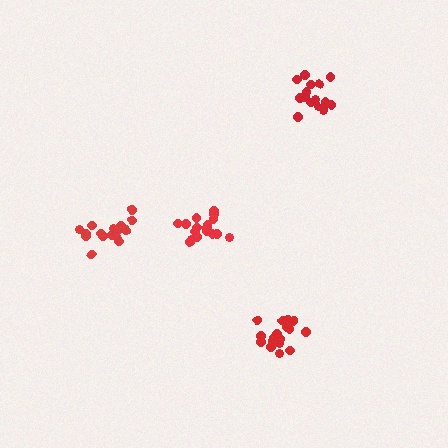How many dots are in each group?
Group 1: 16 dots, Group 2: 17 dots, Group 3: 19 dots, Group 4: 17 dots (69 total).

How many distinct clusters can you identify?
There are 4 distinct clusters.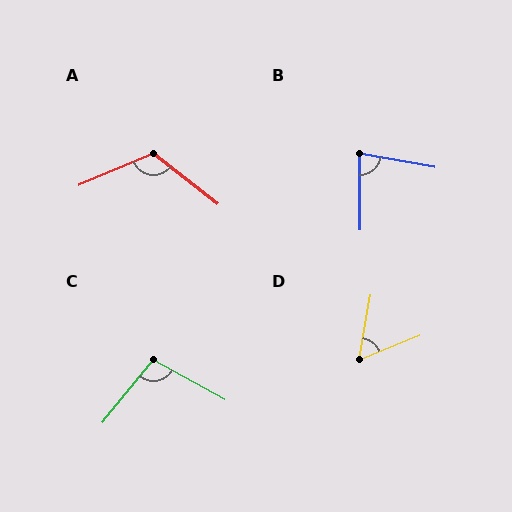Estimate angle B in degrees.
Approximately 80 degrees.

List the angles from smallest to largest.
D (58°), B (80°), C (100°), A (119°).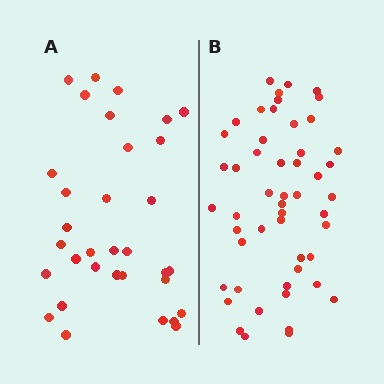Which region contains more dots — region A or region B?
Region B (the right region) has more dots.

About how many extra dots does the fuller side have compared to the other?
Region B has approximately 20 more dots than region A.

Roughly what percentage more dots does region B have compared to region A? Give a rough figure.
About 55% more.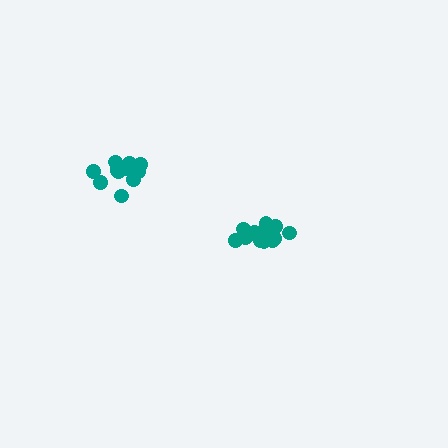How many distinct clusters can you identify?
There are 2 distinct clusters.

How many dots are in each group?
Group 1: 14 dots, Group 2: 12 dots (26 total).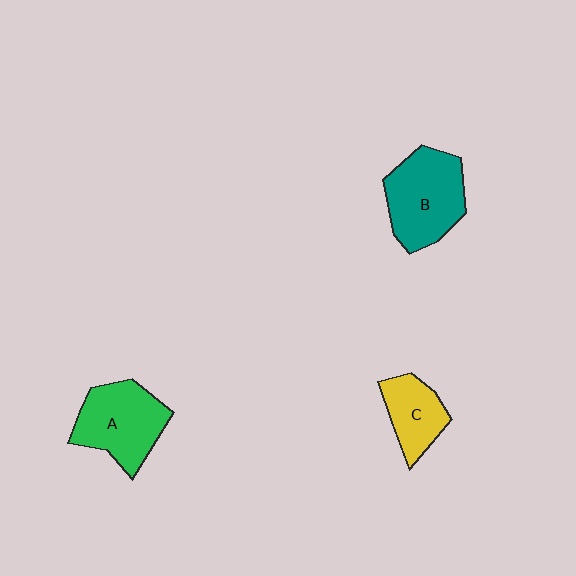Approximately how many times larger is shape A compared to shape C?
Approximately 1.5 times.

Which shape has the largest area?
Shape B (teal).